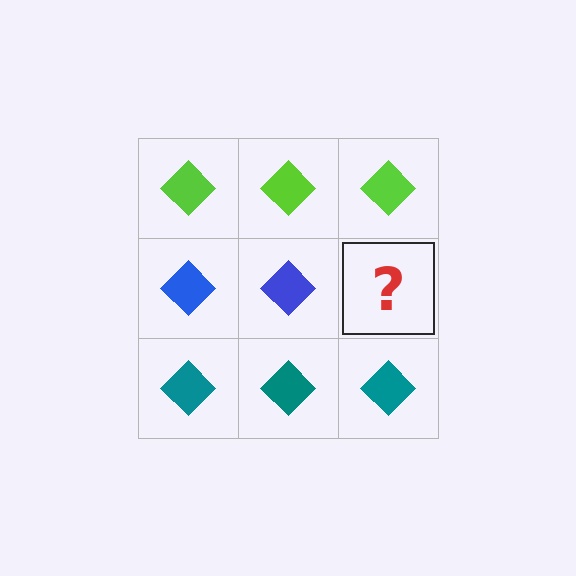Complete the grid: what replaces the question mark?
The question mark should be replaced with a blue diamond.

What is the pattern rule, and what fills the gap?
The rule is that each row has a consistent color. The gap should be filled with a blue diamond.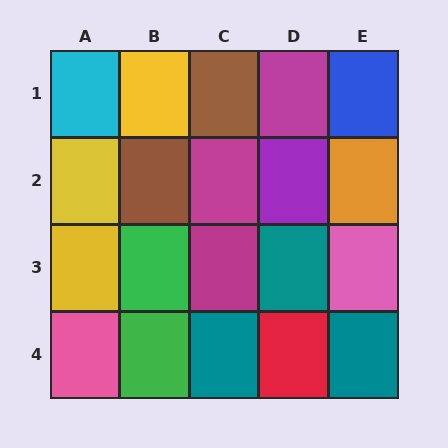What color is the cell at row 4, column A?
Pink.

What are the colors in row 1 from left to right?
Cyan, yellow, brown, magenta, blue.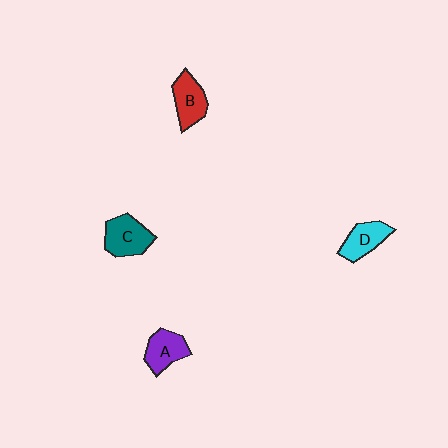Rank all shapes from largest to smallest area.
From largest to smallest: C (teal), B (red), A (purple), D (cyan).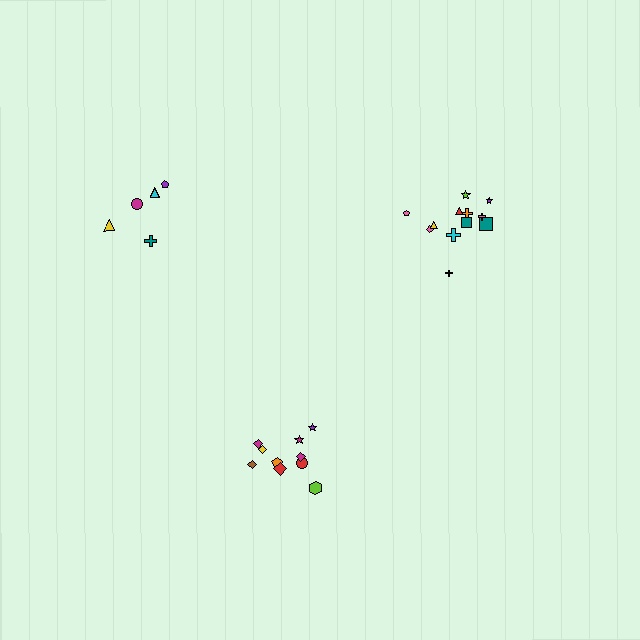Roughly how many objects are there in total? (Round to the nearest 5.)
Roughly 30 objects in total.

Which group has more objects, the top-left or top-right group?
The top-right group.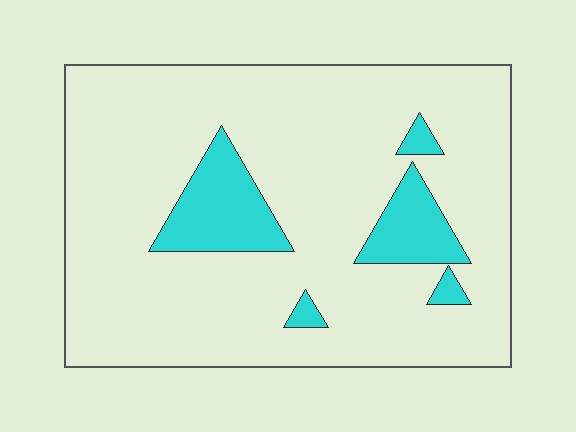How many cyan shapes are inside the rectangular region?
5.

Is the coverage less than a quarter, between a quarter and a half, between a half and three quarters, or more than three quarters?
Less than a quarter.